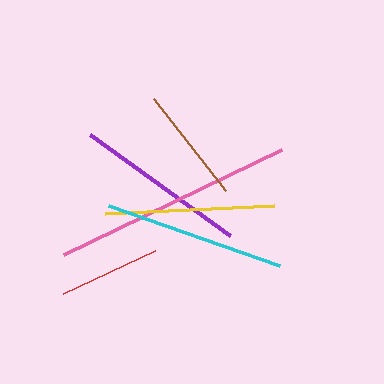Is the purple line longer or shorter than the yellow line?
The purple line is longer than the yellow line.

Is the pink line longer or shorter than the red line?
The pink line is longer than the red line.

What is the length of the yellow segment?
The yellow segment is approximately 170 pixels long.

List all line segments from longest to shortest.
From longest to shortest: pink, cyan, purple, yellow, brown, red.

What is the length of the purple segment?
The purple segment is approximately 172 pixels long.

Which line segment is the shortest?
The red line is the shortest at approximately 102 pixels.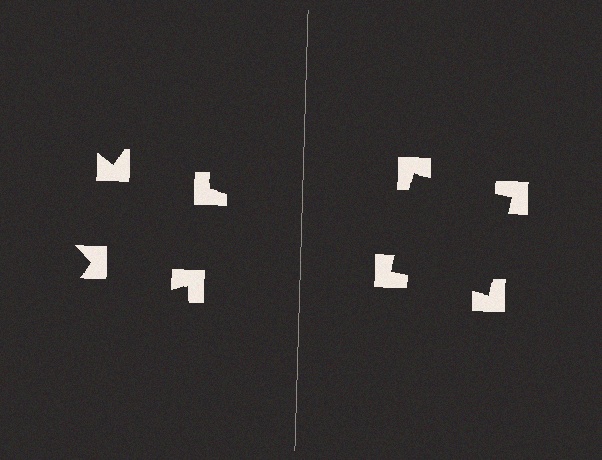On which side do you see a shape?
An illusory square appears on the right side. On the left side the wedge cuts are rotated, so no coherent shape forms.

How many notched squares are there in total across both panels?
8 — 4 on each side.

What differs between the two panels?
The notched squares are positioned identically on both sides; only the wedge orientations differ. On the right they align to a square; on the left they are misaligned.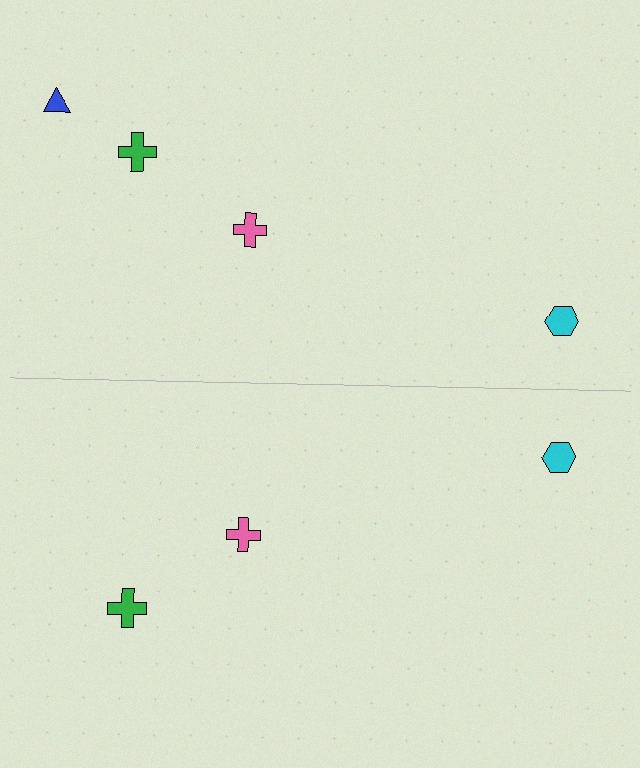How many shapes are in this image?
There are 7 shapes in this image.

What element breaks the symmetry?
A blue triangle is missing from the bottom side.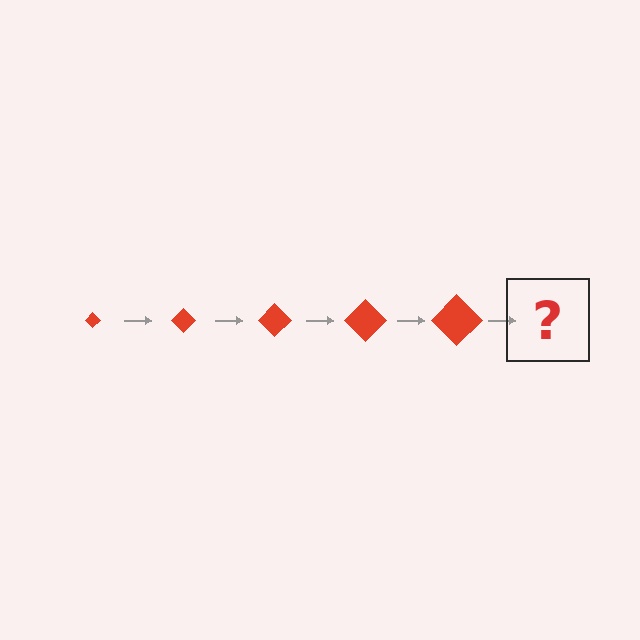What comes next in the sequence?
The next element should be a red diamond, larger than the previous one.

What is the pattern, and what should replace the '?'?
The pattern is that the diamond gets progressively larger each step. The '?' should be a red diamond, larger than the previous one.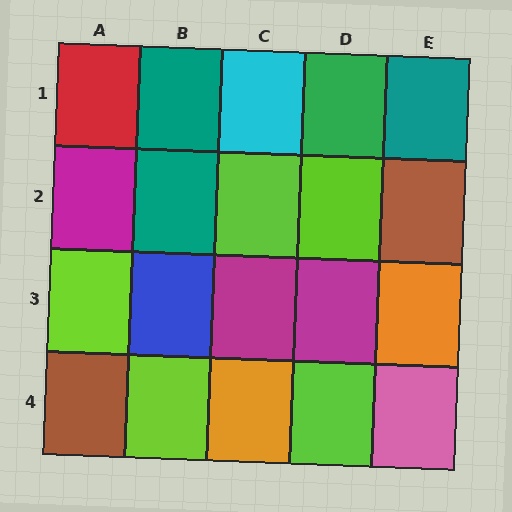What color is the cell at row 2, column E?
Brown.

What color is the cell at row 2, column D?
Lime.